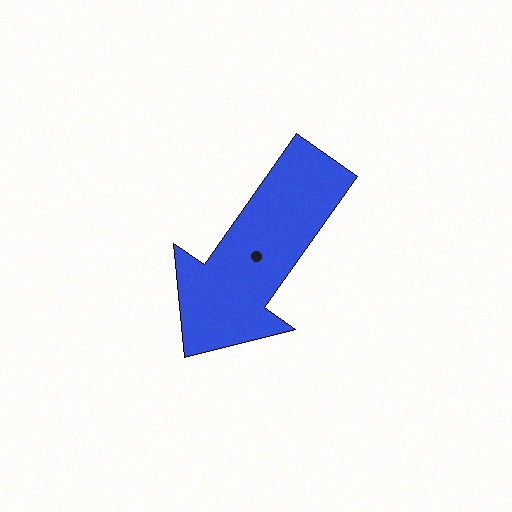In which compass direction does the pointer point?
Southwest.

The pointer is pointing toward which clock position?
Roughly 7 o'clock.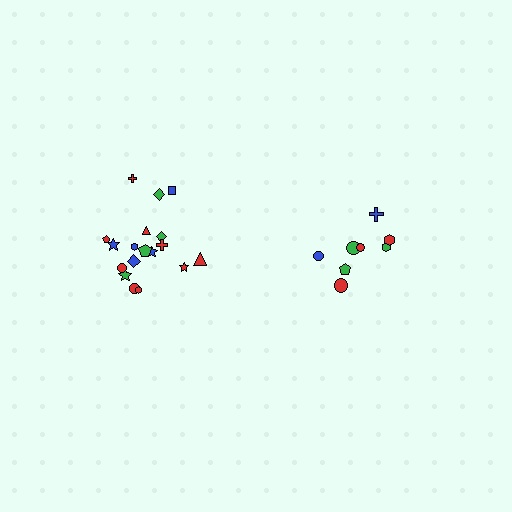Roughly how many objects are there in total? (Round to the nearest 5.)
Roughly 25 objects in total.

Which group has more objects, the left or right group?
The left group.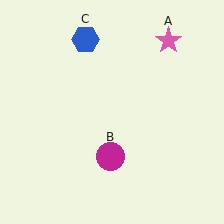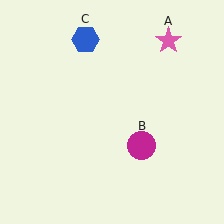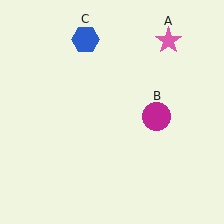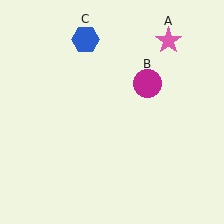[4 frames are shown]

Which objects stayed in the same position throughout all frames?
Pink star (object A) and blue hexagon (object C) remained stationary.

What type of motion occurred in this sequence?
The magenta circle (object B) rotated counterclockwise around the center of the scene.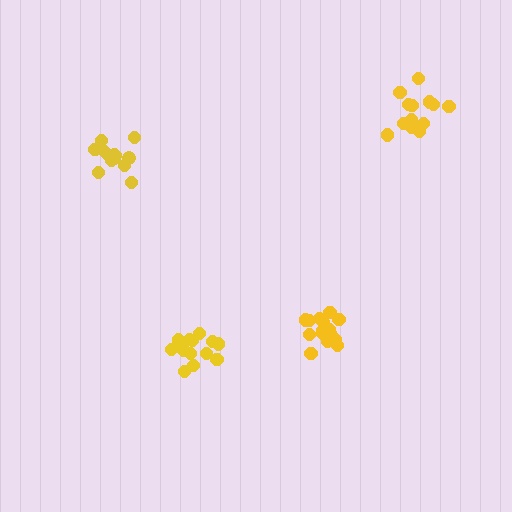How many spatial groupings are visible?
There are 4 spatial groupings.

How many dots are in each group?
Group 1: 13 dots, Group 2: 15 dots, Group 3: 13 dots, Group 4: 14 dots (55 total).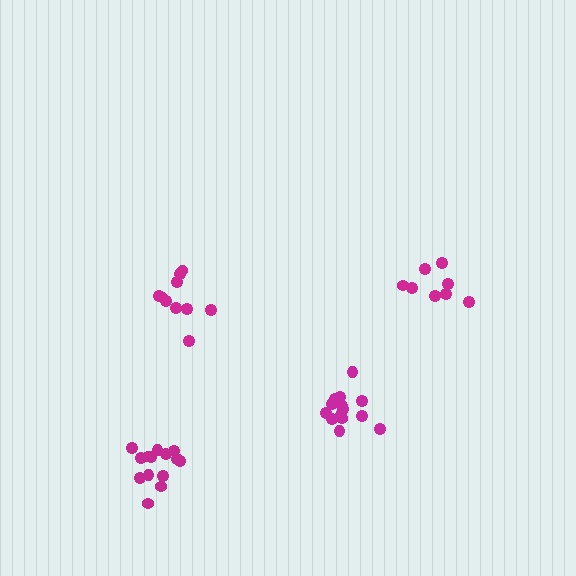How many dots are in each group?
Group 1: 14 dots, Group 2: 14 dots, Group 3: 10 dots, Group 4: 8 dots (46 total).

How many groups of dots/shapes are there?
There are 4 groups.